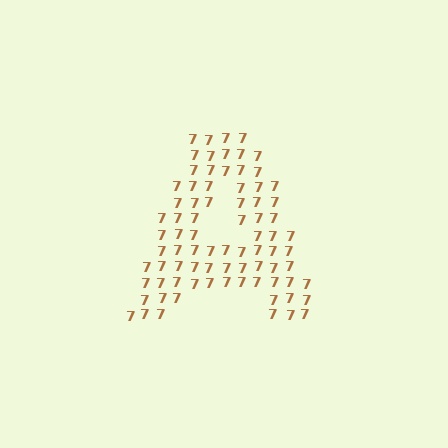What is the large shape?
The large shape is the letter A.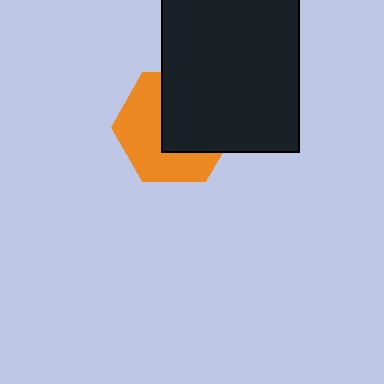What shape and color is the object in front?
The object in front is a black rectangle.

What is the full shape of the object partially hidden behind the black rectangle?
The partially hidden object is an orange hexagon.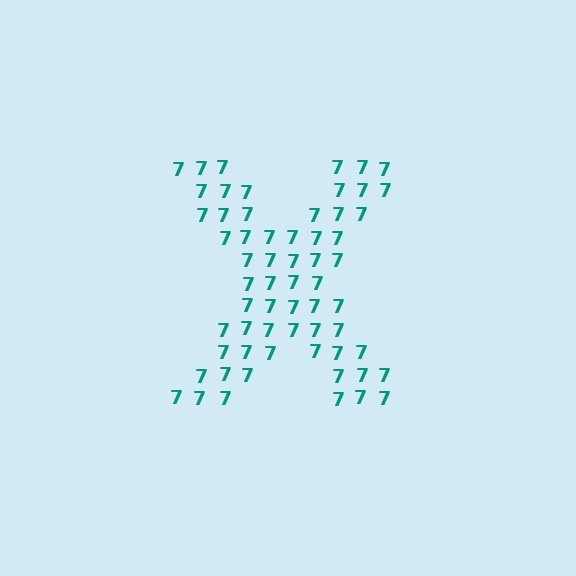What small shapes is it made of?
It is made of small digit 7's.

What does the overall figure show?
The overall figure shows the letter X.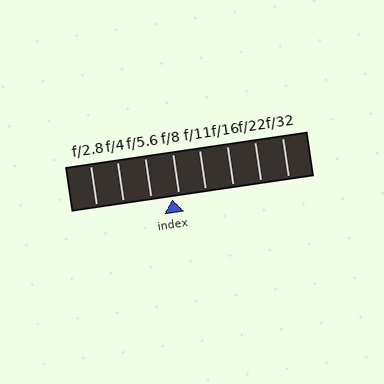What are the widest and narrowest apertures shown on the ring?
The widest aperture shown is f/2.8 and the narrowest is f/32.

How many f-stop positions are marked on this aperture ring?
There are 8 f-stop positions marked.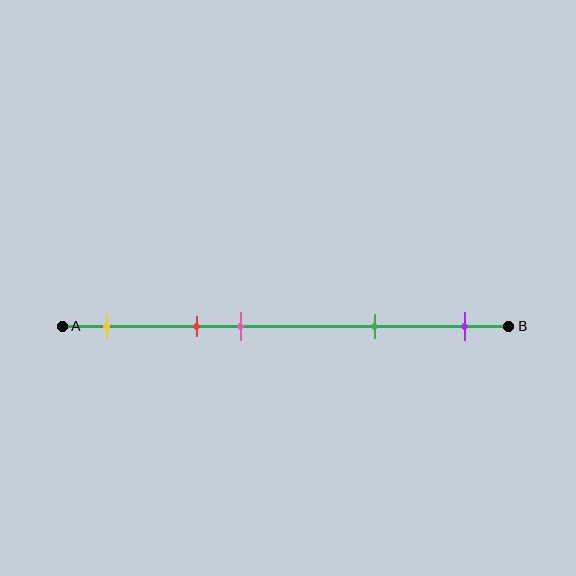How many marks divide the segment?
There are 5 marks dividing the segment.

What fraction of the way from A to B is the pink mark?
The pink mark is approximately 40% (0.4) of the way from A to B.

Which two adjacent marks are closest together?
The red and pink marks are the closest adjacent pair.